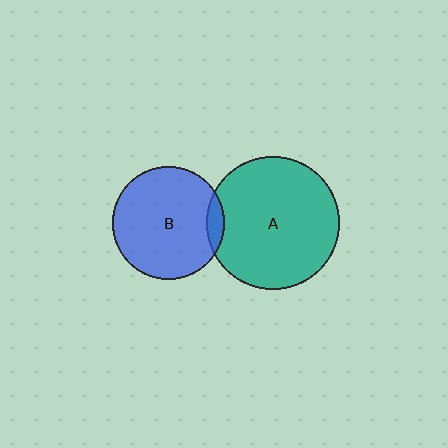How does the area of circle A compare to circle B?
Approximately 1.4 times.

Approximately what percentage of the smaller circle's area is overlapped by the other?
Approximately 10%.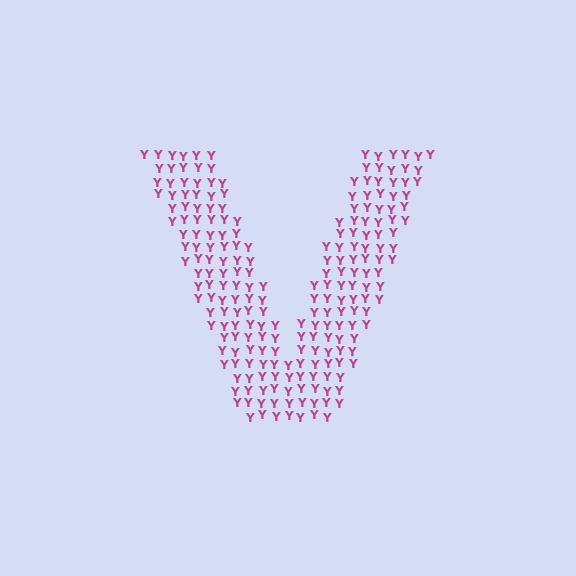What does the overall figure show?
The overall figure shows the letter V.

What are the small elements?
The small elements are letter Y's.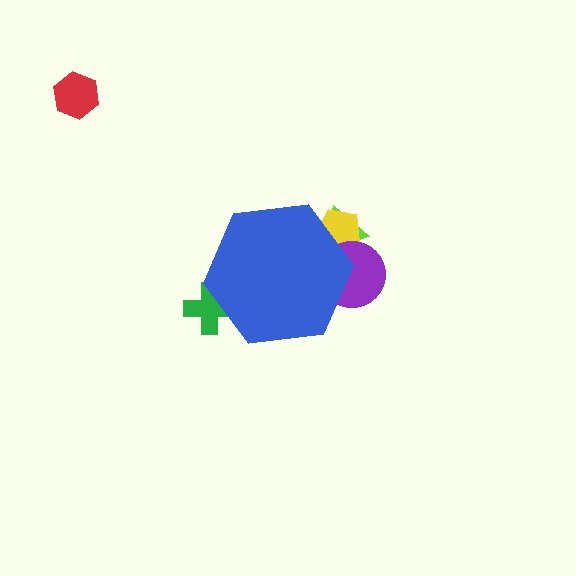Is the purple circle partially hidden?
Yes, the purple circle is partially hidden behind the blue hexagon.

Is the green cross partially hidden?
Yes, the green cross is partially hidden behind the blue hexagon.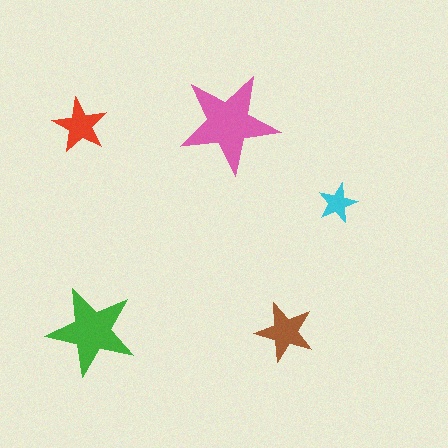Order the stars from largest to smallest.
the pink one, the green one, the brown one, the red one, the cyan one.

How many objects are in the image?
There are 5 objects in the image.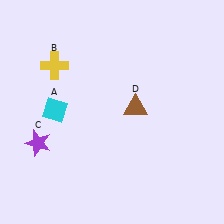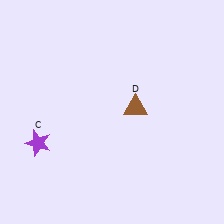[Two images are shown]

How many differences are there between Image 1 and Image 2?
There are 2 differences between the two images.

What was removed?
The yellow cross (B), the cyan diamond (A) were removed in Image 2.